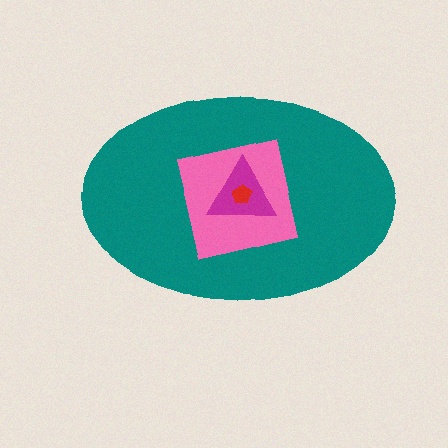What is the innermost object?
The red pentagon.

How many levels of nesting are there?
4.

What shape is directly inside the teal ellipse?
The pink square.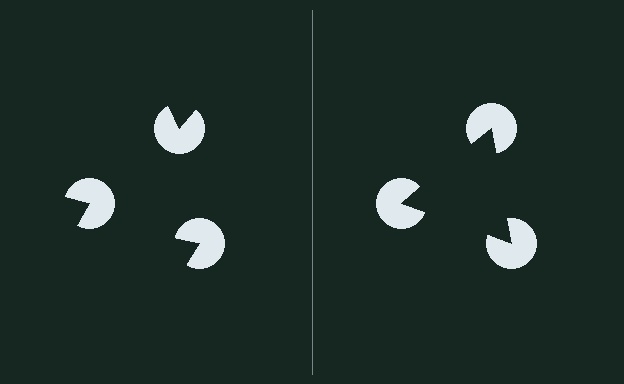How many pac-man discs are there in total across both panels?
6 — 3 on each side.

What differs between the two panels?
The pac-man discs are positioned identically on both sides; only the wedge orientations differ. On the right they align to a triangle; on the left they are misaligned.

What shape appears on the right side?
An illusory triangle.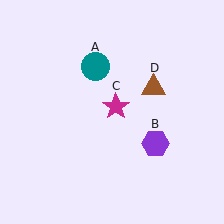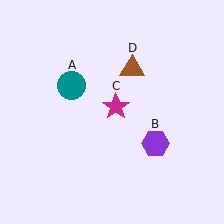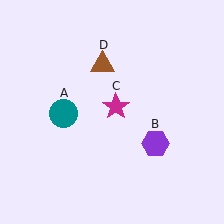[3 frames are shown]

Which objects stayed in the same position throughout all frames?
Purple hexagon (object B) and magenta star (object C) remained stationary.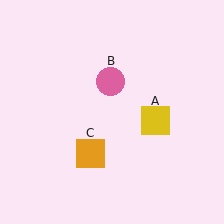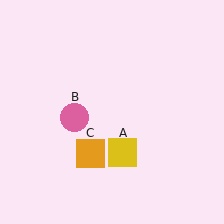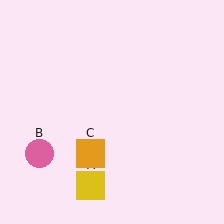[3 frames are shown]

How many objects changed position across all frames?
2 objects changed position: yellow square (object A), pink circle (object B).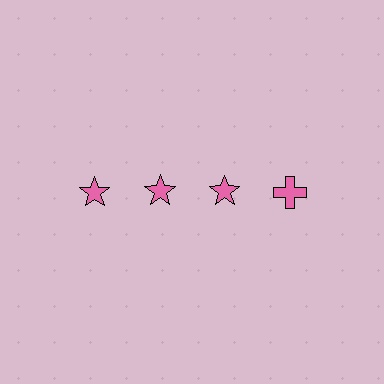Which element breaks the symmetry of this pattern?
The pink cross in the top row, second from right column breaks the symmetry. All other shapes are pink stars.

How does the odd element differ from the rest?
It has a different shape: cross instead of star.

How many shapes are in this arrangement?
There are 4 shapes arranged in a grid pattern.